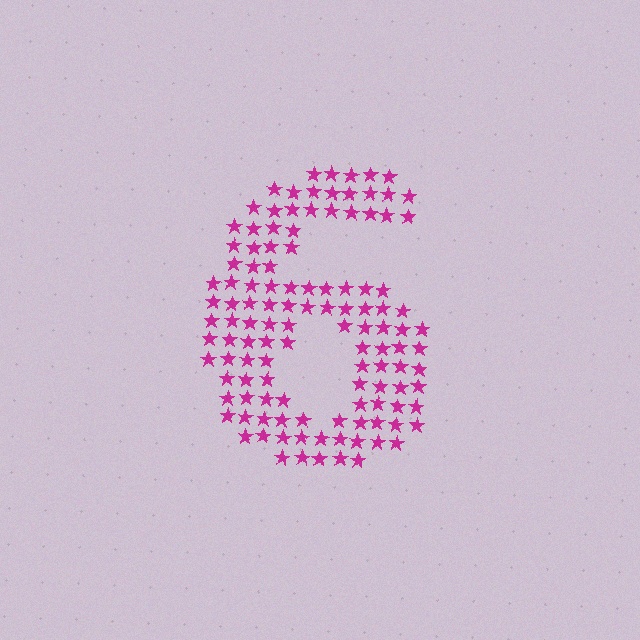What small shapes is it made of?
It is made of small stars.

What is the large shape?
The large shape is the digit 6.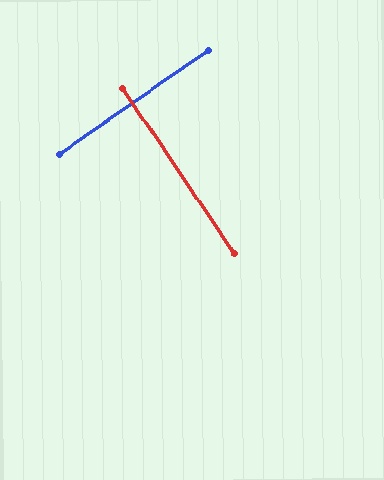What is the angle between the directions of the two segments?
Approximately 89 degrees.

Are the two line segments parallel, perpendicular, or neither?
Perpendicular — they meet at approximately 89°.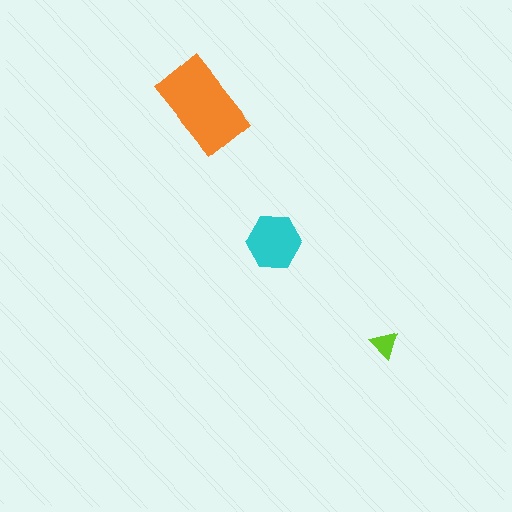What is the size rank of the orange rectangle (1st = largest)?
1st.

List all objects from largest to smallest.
The orange rectangle, the cyan hexagon, the lime triangle.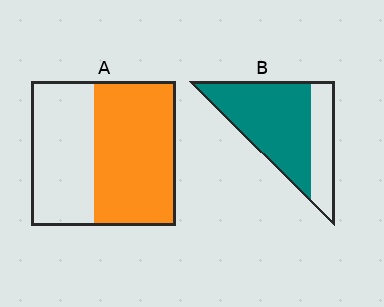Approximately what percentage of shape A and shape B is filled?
A is approximately 55% and B is approximately 70%.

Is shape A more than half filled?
Yes.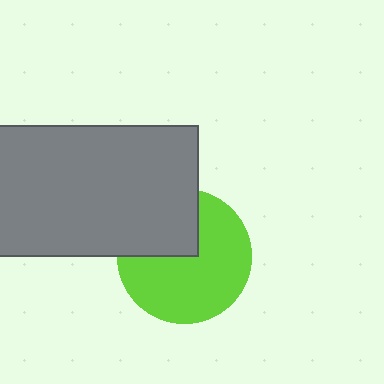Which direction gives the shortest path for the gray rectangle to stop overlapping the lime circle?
Moving toward the upper-left gives the shortest separation.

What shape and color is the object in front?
The object in front is a gray rectangle.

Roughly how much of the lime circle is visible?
Most of it is visible (roughly 67%).